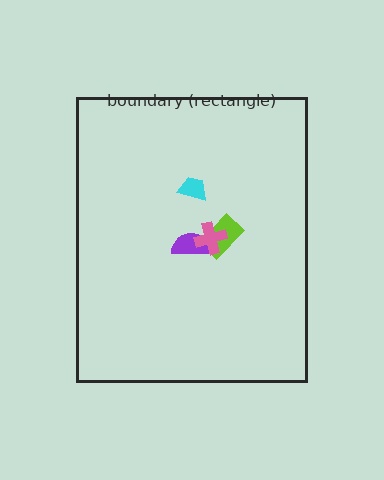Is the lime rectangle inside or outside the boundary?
Inside.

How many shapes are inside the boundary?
4 inside, 0 outside.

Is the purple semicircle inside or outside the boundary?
Inside.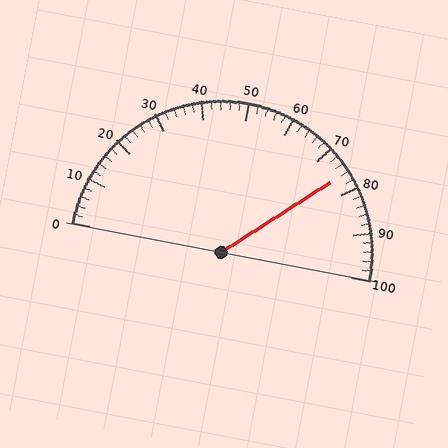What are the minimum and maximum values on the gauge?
The gauge ranges from 0 to 100.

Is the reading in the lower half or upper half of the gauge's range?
The reading is in the upper half of the range (0 to 100).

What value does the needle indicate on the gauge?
The needle indicates approximately 76.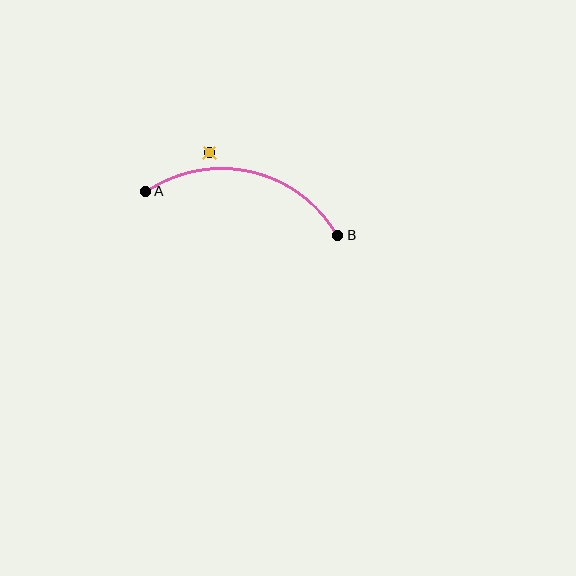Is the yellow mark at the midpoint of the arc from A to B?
No — the yellow mark does not lie on the arc at all. It sits slightly outside the curve.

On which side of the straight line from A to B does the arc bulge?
The arc bulges above the straight line connecting A and B.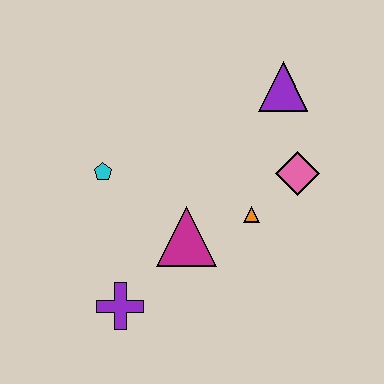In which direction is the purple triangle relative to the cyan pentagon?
The purple triangle is to the right of the cyan pentagon.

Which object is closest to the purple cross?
The magenta triangle is closest to the purple cross.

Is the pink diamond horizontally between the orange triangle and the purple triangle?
No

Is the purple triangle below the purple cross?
No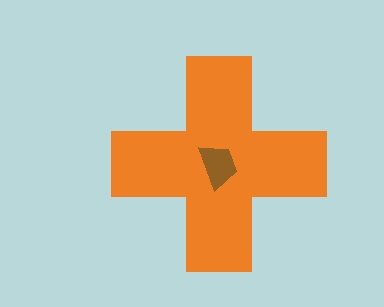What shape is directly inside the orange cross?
The brown trapezoid.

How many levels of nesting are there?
2.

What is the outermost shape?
The orange cross.